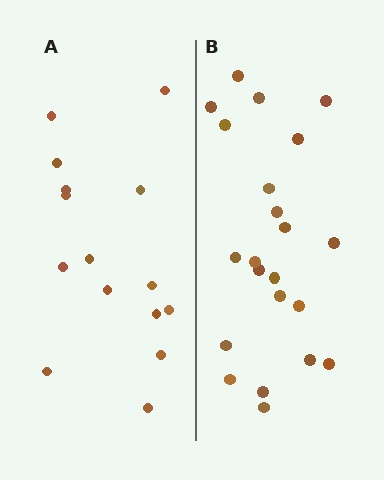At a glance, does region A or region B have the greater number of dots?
Region B (the right region) has more dots.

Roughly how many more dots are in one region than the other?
Region B has roughly 8 or so more dots than region A.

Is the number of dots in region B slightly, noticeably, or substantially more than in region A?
Region B has substantially more. The ratio is roughly 1.5 to 1.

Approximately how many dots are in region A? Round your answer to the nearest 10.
About 20 dots. (The exact count is 15, which rounds to 20.)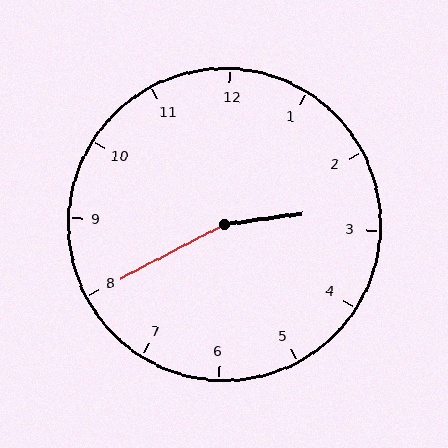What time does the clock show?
2:40.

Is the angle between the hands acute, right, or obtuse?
It is obtuse.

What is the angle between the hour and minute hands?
Approximately 160 degrees.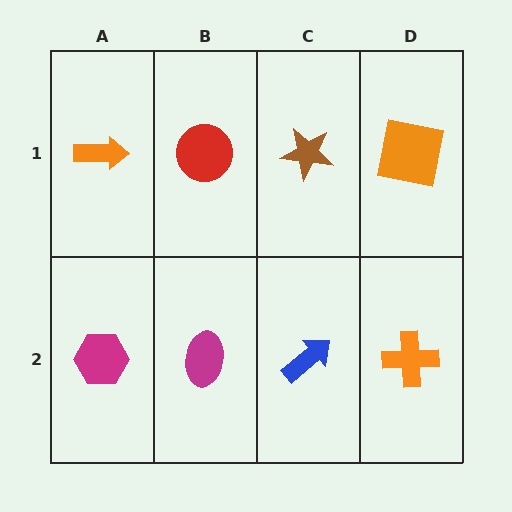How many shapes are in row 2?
4 shapes.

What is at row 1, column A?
An orange arrow.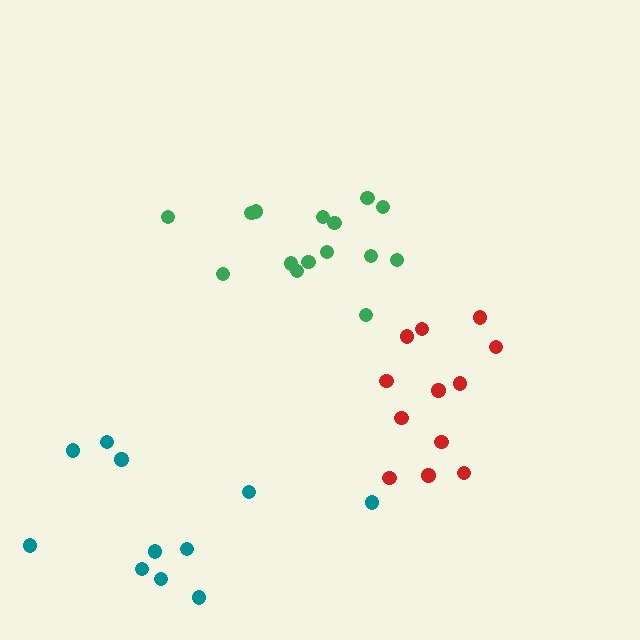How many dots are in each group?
Group 1: 15 dots, Group 2: 11 dots, Group 3: 12 dots (38 total).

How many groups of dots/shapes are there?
There are 3 groups.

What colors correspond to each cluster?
The clusters are colored: green, teal, red.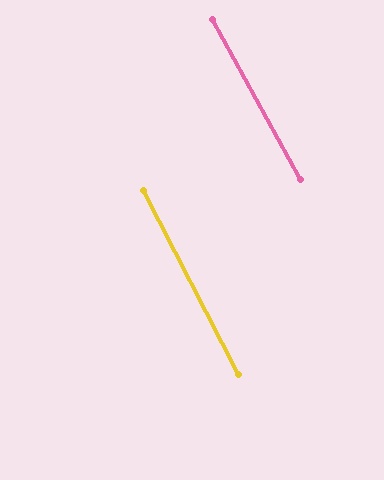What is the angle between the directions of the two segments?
Approximately 1 degree.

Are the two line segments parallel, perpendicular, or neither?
Parallel — their directions differ by only 1.3°.